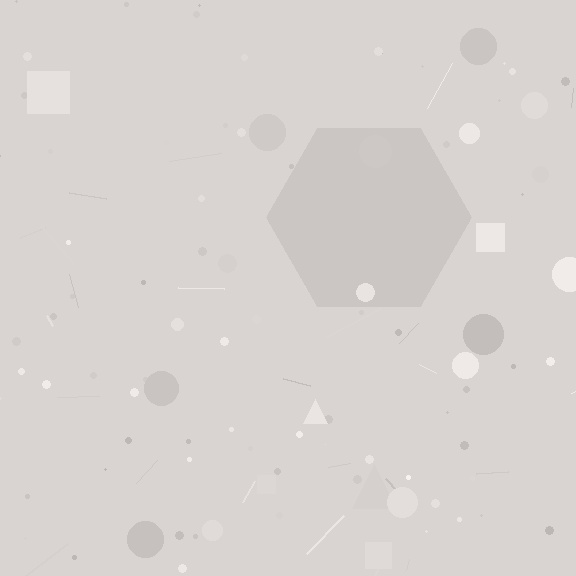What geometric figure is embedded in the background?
A hexagon is embedded in the background.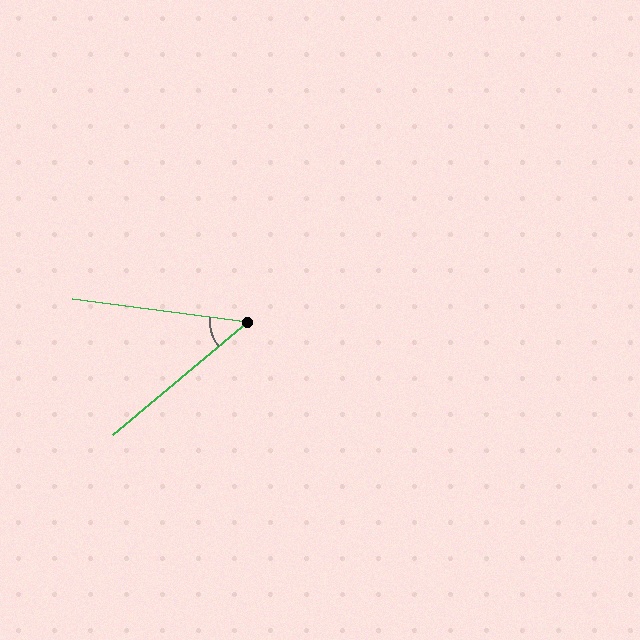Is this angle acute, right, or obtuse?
It is acute.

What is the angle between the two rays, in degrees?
Approximately 47 degrees.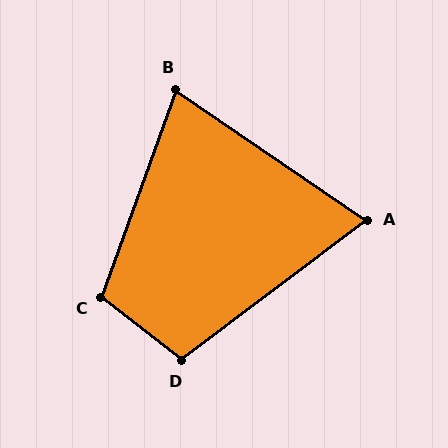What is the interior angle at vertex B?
Approximately 75 degrees (acute).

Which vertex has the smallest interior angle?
A, at approximately 72 degrees.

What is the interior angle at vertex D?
Approximately 105 degrees (obtuse).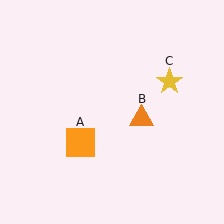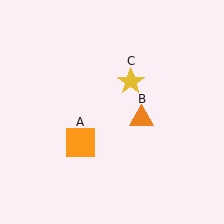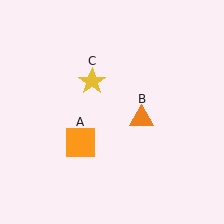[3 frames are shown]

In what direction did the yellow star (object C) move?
The yellow star (object C) moved left.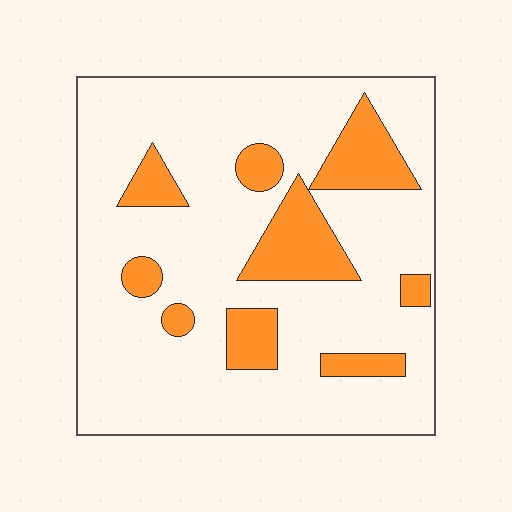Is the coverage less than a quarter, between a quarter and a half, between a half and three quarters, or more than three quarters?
Less than a quarter.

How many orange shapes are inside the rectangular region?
9.